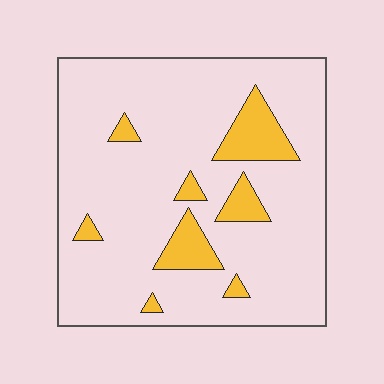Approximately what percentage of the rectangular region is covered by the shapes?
Approximately 15%.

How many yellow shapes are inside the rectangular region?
8.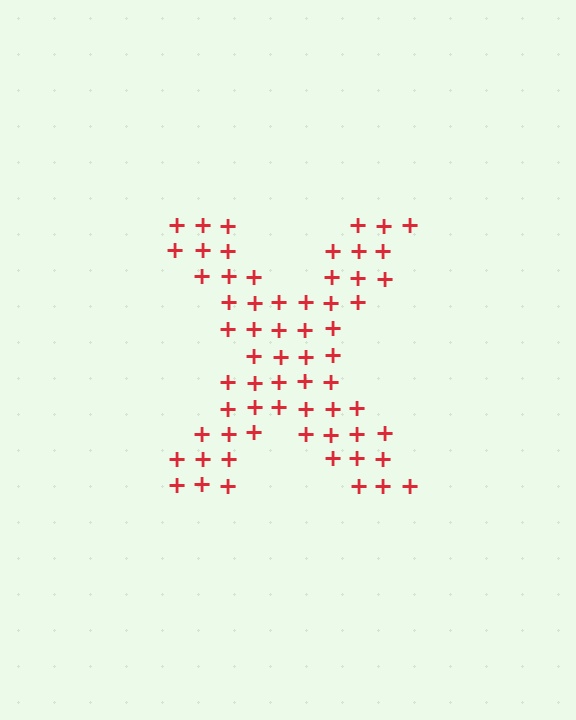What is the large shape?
The large shape is the letter X.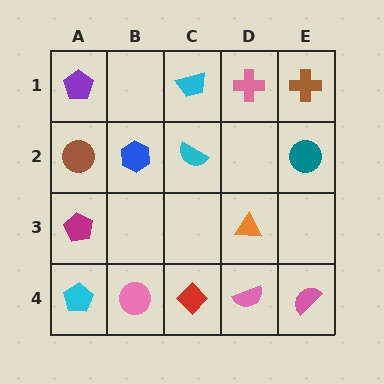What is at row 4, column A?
A cyan pentagon.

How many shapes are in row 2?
4 shapes.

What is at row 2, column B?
A blue hexagon.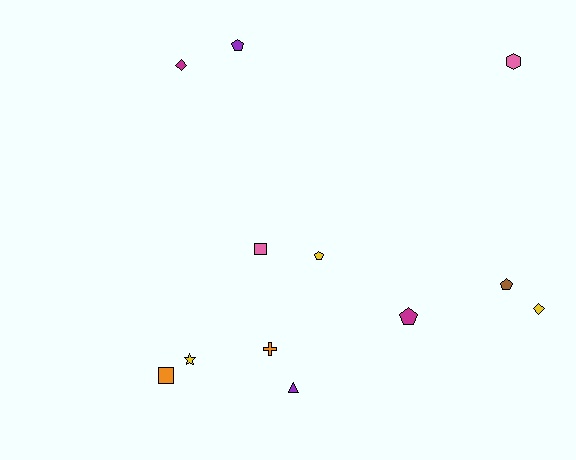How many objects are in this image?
There are 12 objects.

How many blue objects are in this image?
There are no blue objects.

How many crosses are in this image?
There is 1 cross.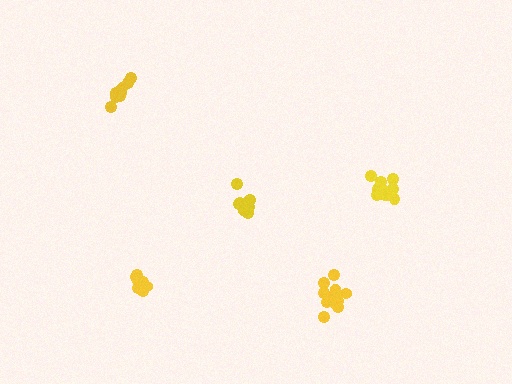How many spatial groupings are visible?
There are 5 spatial groupings.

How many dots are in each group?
Group 1: 9 dots, Group 2: 12 dots, Group 3: 13 dots, Group 4: 10 dots, Group 5: 7 dots (51 total).